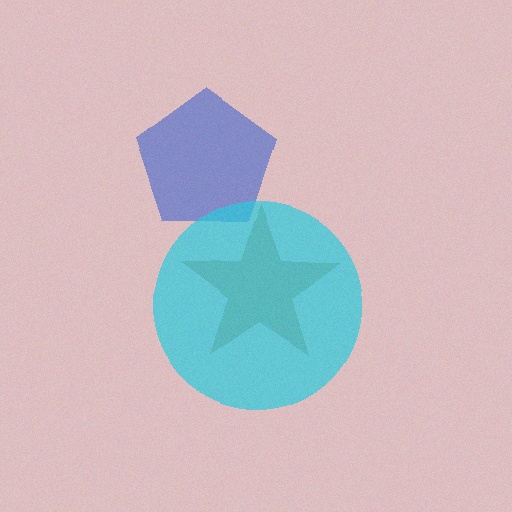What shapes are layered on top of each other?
The layered shapes are: a brown star, a blue pentagon, a cyan circle.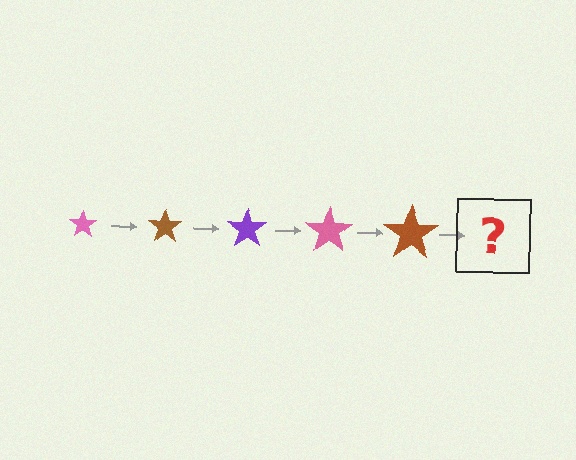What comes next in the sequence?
The next element should be a purple star, larger than the previous one.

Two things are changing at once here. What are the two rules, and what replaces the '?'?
The two rules are that the star grows larger each step and the color cycles through pink, brown, and purple. The '?' should be a purple star, larger than the previous one.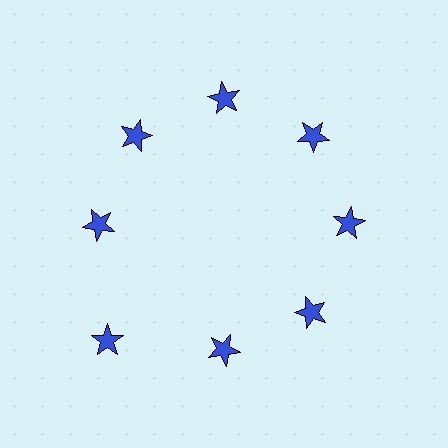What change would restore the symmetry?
The symmetry would be restored by moving it inward, back onto the ring so that all 8 stars sit at equal angles and equal distance from the center.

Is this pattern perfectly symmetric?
No. The 8 blue stars are arranged in a ring, but one element near the 8 o'clock position is pushed outward from the center, breaking the 8-fold rotational symmetry.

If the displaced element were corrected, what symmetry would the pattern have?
It would have 8-fold rotational symmetry — the pattern would map onto itself every 45 degrees.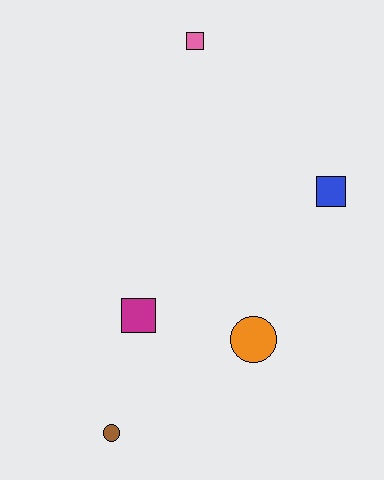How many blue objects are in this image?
There is 1 blue object.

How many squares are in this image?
There are 3 squares.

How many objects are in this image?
There are 5 objects.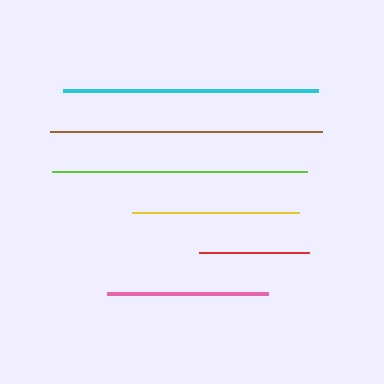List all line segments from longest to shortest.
From longest to shortest: brown, cyan, lime, yellow, pink, red.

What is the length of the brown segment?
The brown segment is approximately 271 pixels long.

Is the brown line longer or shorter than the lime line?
The brown line is longer than the lime line.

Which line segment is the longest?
The brown line is the longest at approximately 271 pixels.